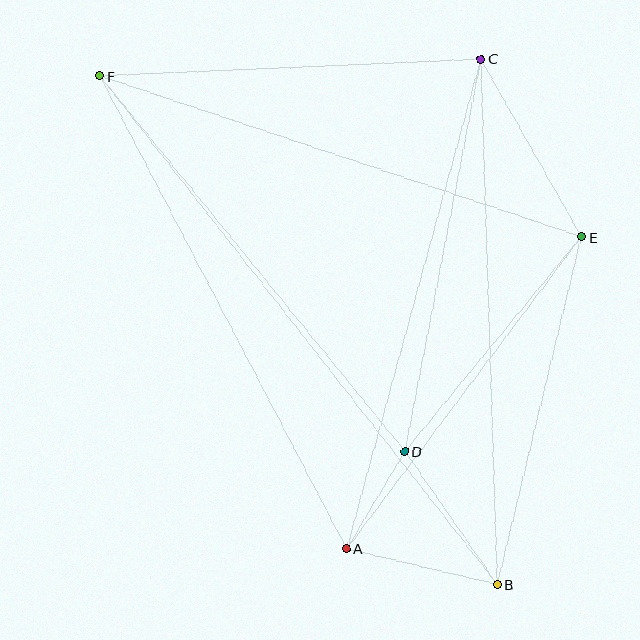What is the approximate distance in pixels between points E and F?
The distance between E and F is approximately 507 pixels.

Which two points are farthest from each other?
Points B and F are farthest from each other.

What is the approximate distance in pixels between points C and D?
The distance between C and D is approximately 400 pixels.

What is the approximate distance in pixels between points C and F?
The distance between C and F is approximately 381 pixels.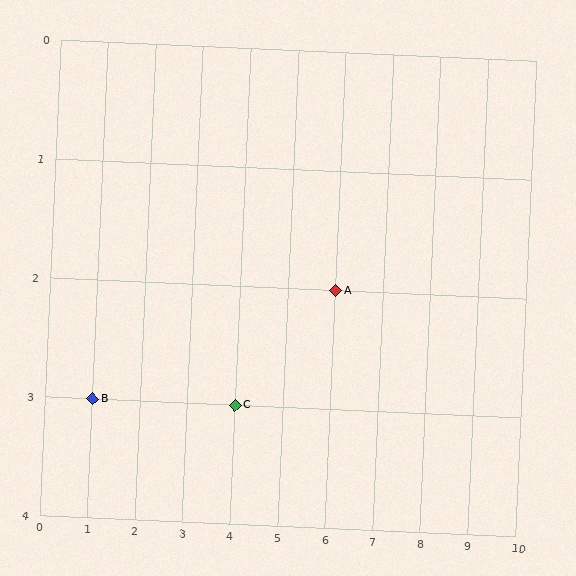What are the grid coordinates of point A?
Point A is at grid coordinates (6, 2).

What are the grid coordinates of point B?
Point B is at grid coordinates (1, 3).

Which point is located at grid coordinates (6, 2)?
Point A is at (6, 2).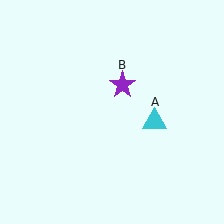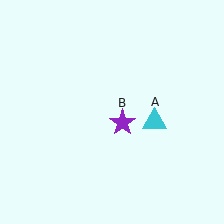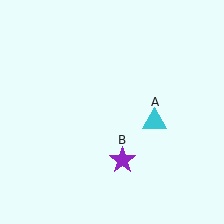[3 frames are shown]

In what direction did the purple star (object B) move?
The purple star (object B) moved down.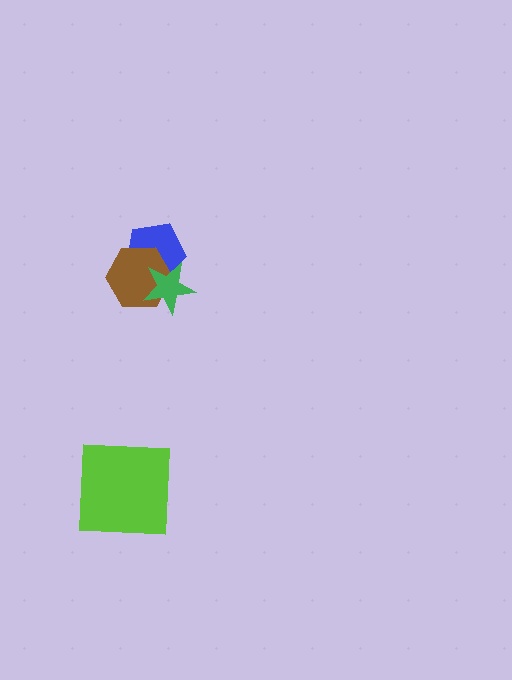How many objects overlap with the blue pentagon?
2 objects overlap with the blue pentagon.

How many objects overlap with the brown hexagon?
2 objects overlap with the brown hexagon.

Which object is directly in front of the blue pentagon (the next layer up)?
The brown hexagon is directly in front of the blue pentagon.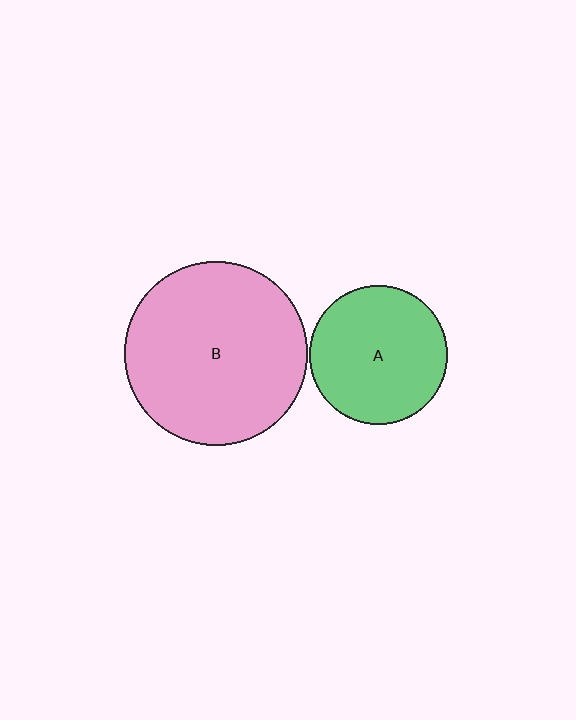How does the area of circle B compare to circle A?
Approximately 1.8 times.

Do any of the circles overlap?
No, none of the circles overlap.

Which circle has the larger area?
Circle B (pink).